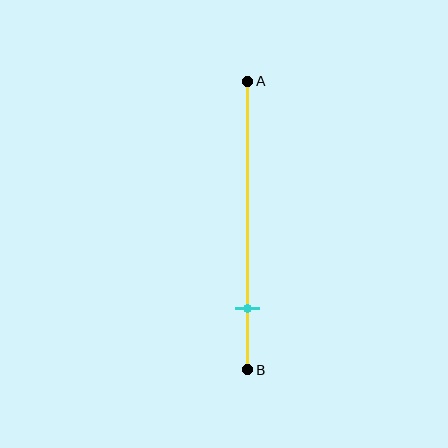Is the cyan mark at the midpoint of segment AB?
No, the mark is at about 80% from A, not at the 50% midpoint.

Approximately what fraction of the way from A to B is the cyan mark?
The cyan mark is approximately 80% of the way from A to B.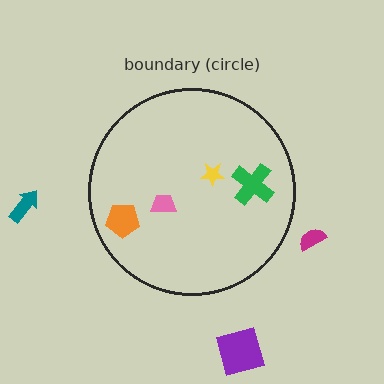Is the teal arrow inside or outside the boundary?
Outside.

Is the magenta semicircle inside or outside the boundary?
Outside.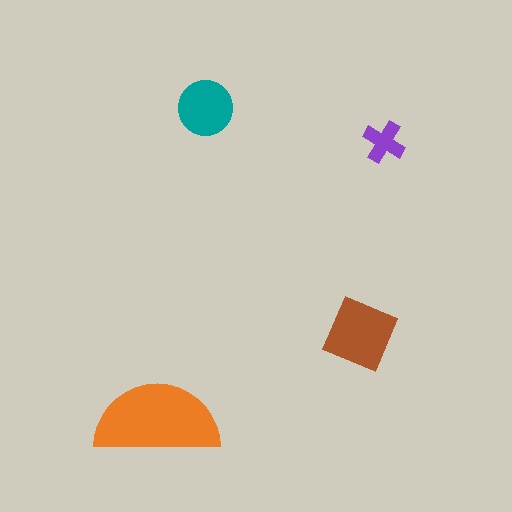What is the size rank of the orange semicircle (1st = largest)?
1st.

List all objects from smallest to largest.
The purple cross, the teal circle, the brown diamond, the orange semicircle.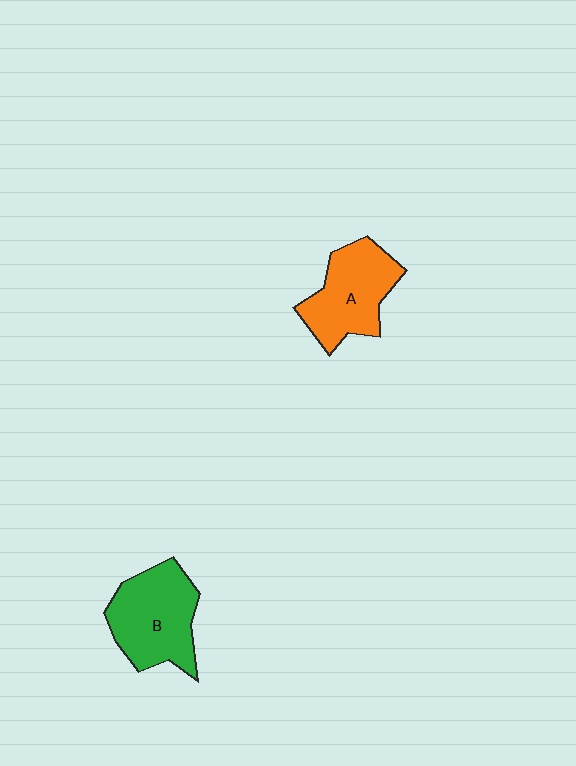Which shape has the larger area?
Shape B (green).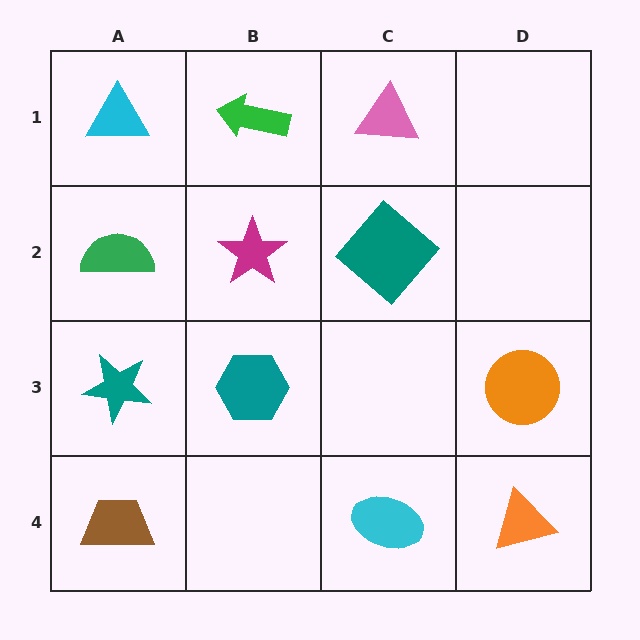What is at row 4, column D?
An orange triangle.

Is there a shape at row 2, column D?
No, that cell is empty.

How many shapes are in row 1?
3 shapes.